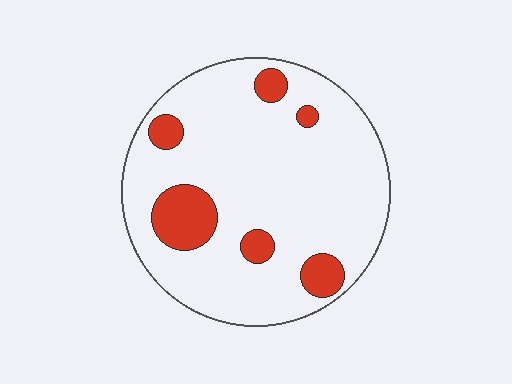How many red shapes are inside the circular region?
6.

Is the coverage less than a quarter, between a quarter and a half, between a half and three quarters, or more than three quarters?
Less than a quarter.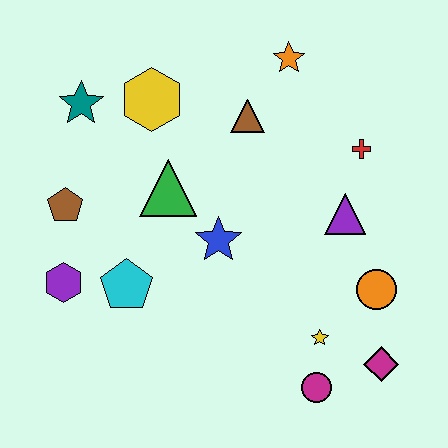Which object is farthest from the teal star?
The magenta diamond is farthest from the teal star.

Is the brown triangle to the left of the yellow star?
Yes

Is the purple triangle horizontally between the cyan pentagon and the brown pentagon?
No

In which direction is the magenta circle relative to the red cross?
The magenta circle is below the red cross.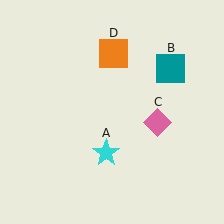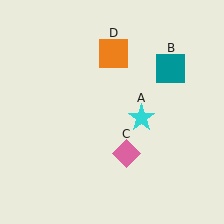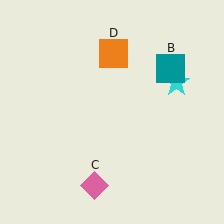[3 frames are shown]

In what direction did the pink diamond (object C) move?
The pink diamond (object C) moved down and to the left.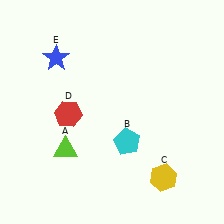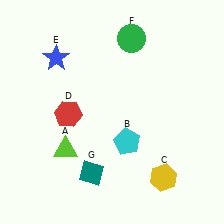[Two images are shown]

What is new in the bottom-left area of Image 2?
A teal diamond (G) was added in the bottom-left area of Image 2.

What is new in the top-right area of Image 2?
A green circle (F) was added in the top-right area of Image 2.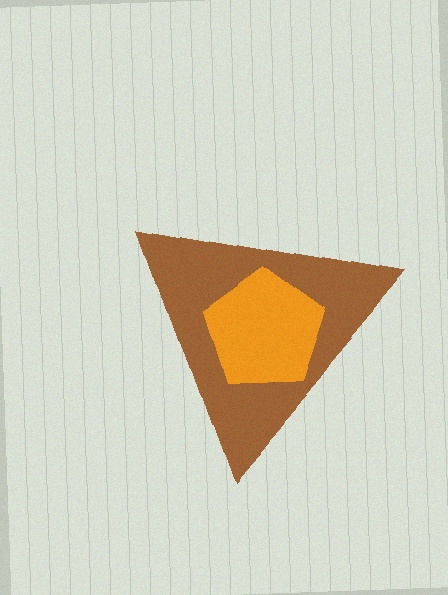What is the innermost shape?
The orange pentagon.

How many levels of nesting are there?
2.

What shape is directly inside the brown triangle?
The orange pentagon.